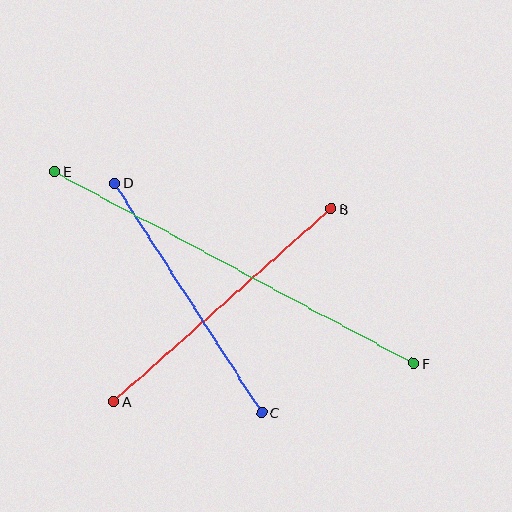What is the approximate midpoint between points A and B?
The midpoint is at approximately (222, 305) pixels.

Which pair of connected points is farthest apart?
Points E and F are farthest apart.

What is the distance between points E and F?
The distance is approximately 407 pixels.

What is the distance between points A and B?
The distance is approximately 291 pixels.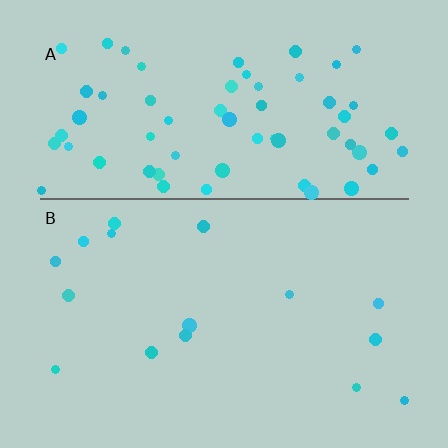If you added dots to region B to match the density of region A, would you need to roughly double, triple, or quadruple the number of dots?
Approximately quadruple.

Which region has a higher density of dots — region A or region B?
A (the top).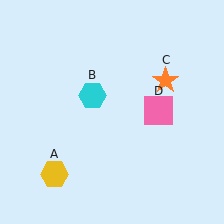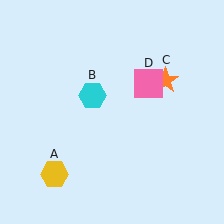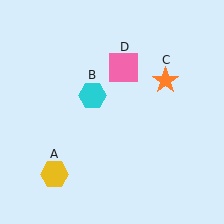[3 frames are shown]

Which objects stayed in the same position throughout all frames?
Yellow hexagon (object A) and cyan hexagon (object B) and orange star (object C) remained stationary.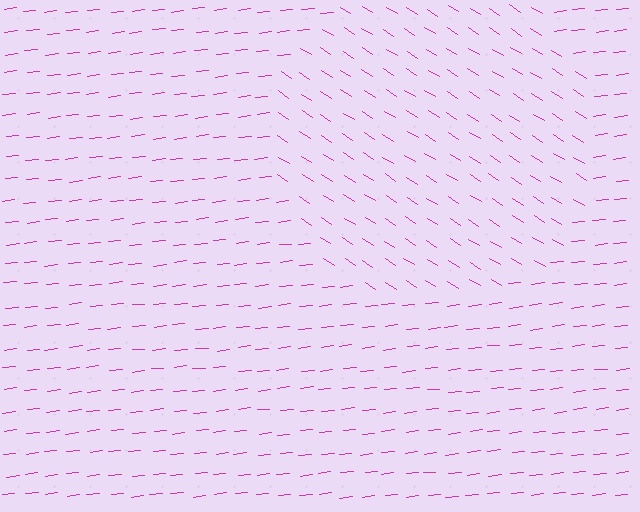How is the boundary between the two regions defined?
The boundary is defined purely by a change in line orientation (approximately 39 degrees difference). All lines are the same color and thickness.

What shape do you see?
I see a circle.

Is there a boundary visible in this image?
Yes, there is a texture boundary formed by a change in line orientation.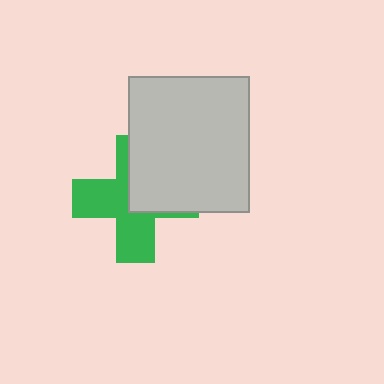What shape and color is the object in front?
The object in front is a light gray rectangle.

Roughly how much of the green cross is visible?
About half of it is visible (roughly 57%).